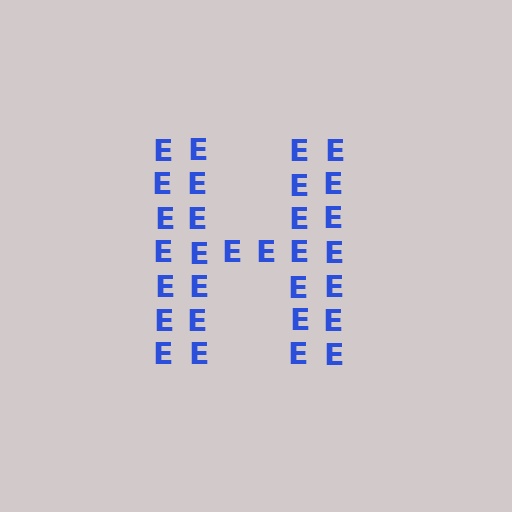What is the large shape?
The large shape is the letter H.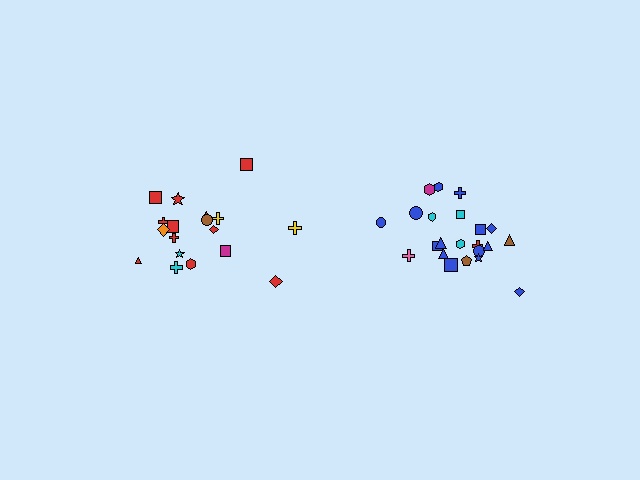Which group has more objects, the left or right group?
The right group.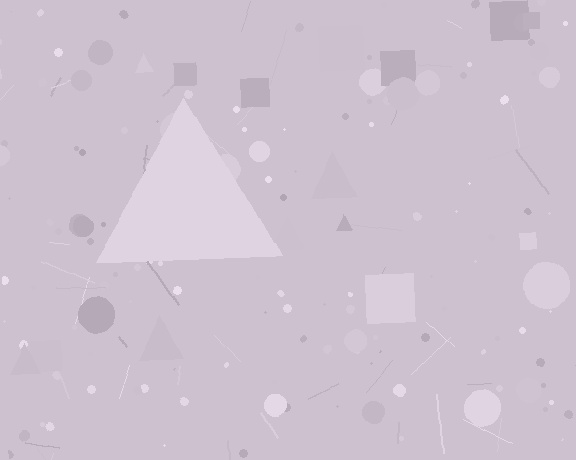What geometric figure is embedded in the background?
A triangle is embedded in the background.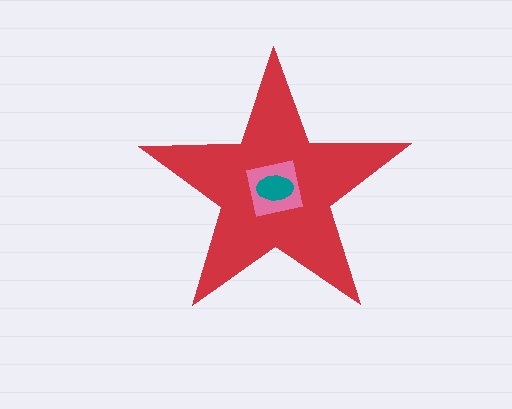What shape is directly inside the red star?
The pink square.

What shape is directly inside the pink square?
The teal ellipse.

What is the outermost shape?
The red star.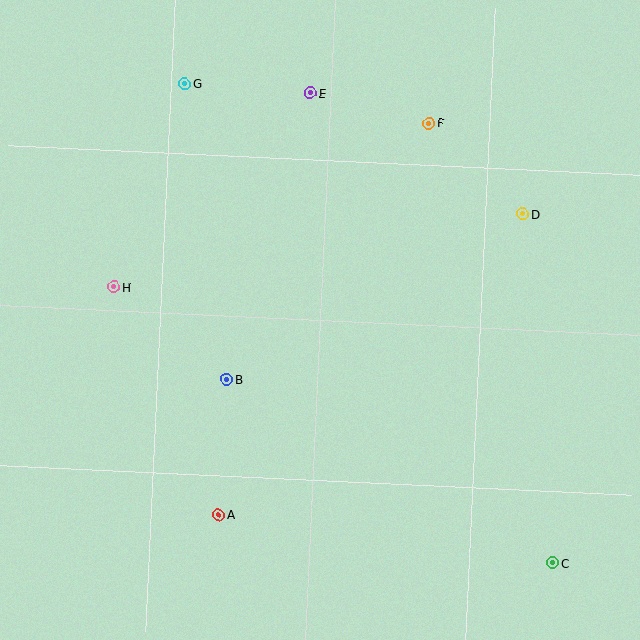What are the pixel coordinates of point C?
Point C is at (553, 563).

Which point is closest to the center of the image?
Point B at (227, 380) is closest to the center.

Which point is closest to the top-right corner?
Point F is closest to the top-right corner.